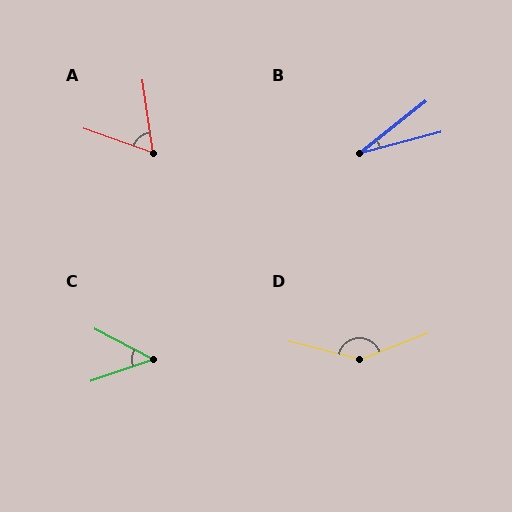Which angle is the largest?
D, at approximately 145 degrees.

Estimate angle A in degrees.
Approximately 62 degrees.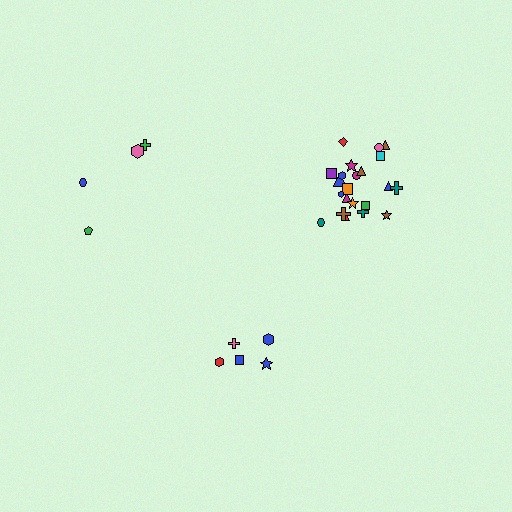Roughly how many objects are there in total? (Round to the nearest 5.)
Roughly 30 objects in total.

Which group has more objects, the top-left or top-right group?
The top-right group.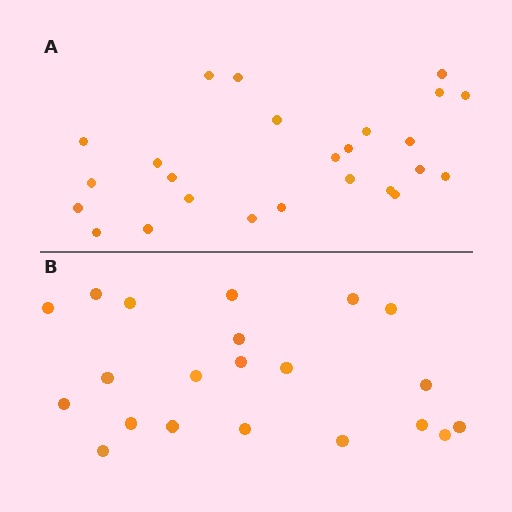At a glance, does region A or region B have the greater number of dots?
Region A (the top region) has more dots.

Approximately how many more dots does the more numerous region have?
Region A has about 4 more dots than region B.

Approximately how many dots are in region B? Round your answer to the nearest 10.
About 20 dots. (The exact count is 21, which rounds to 20.)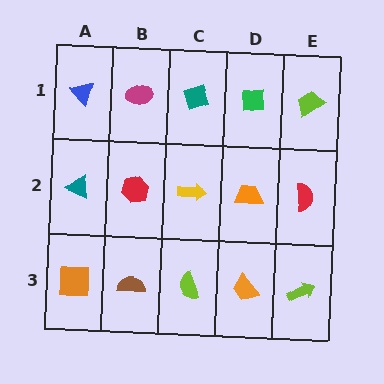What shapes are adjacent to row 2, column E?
A lime trapezoid (row 1, column E), a lime arrow (row 3, column E), an orange trapezoid (row 2, column D).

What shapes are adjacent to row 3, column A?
A teal triangle (row 2, column A), a brown semicircle (row 3, column B).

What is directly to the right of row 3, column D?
A lime arrow.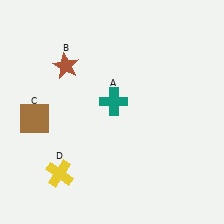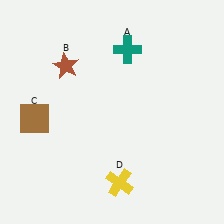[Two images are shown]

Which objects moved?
The objects that moved are: the teal cross (A), the yellow cross (D).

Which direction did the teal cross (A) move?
The teal cross (A) moved up.